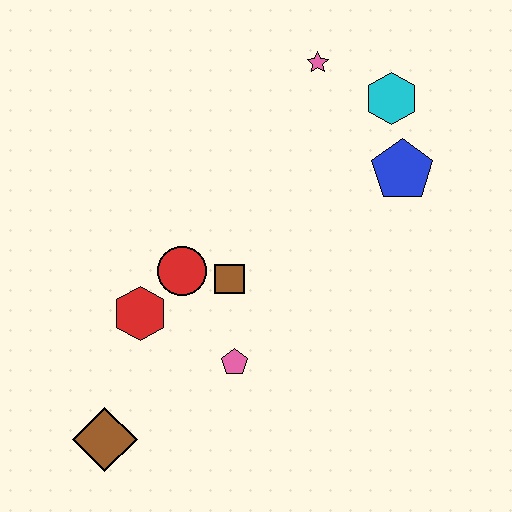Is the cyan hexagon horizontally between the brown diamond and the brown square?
No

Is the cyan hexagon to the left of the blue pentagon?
Yes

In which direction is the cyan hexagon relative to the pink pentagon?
The cyan hexagon is above the pink pentagon.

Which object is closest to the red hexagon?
The red circle is closest to the red hexagon.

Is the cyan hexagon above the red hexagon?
Yes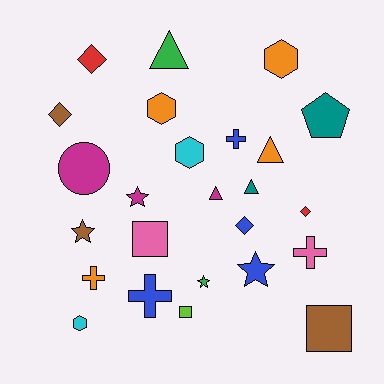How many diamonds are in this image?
There are 4 diamonds.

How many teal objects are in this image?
There are 2 teal objects.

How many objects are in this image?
There are 25 objects.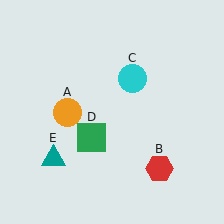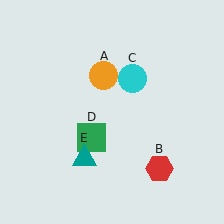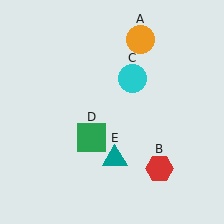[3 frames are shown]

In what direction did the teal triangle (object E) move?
The teal triangle (object E) moved right.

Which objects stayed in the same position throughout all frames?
Red hexagon (object B) and cyan circle (object C) and green square (object D) remained stationary.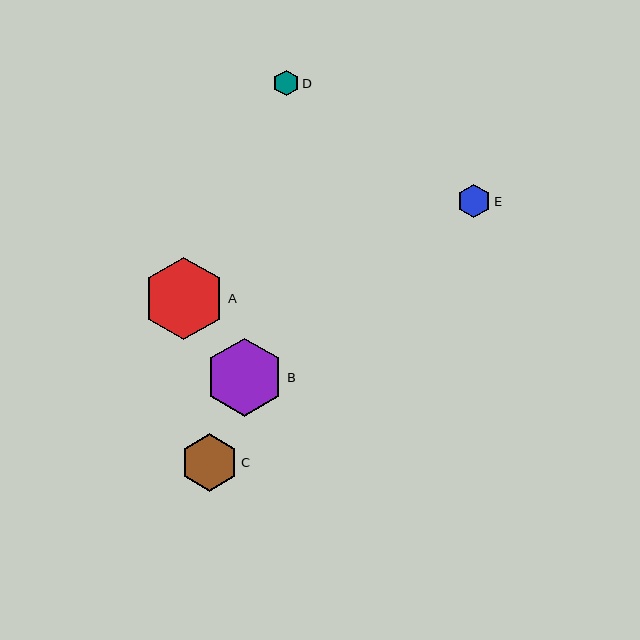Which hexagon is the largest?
Hexagon A is the largest with a size of approximately 82 pixels.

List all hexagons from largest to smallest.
From largest to smallest: A, B, C, E, D.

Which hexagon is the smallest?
Hexagon D is the smallest with a size of approximately 26 pixels.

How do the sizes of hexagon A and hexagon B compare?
Hexagon A and hexagon B are approximately the same size.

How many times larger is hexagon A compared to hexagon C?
Hexagon A is approximately 1.4 times the size of hexagon C.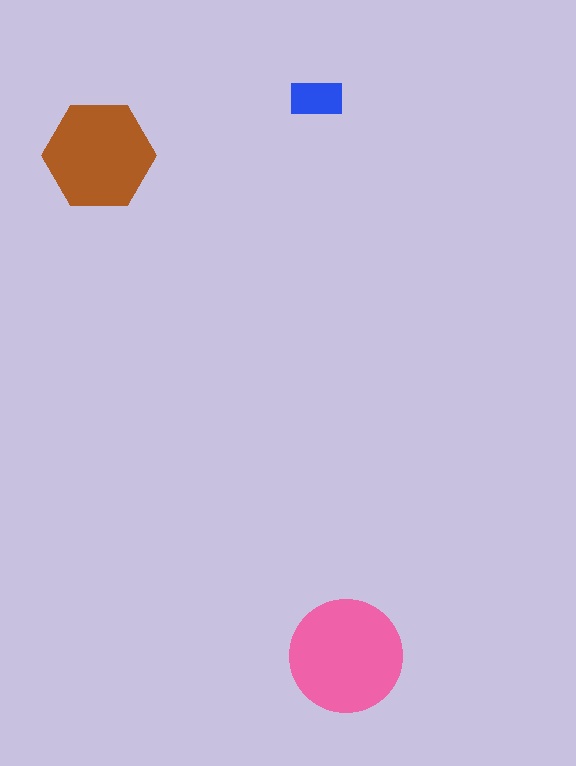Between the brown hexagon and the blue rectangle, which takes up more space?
The brown hexagon.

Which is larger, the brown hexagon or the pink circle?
The pink circle.